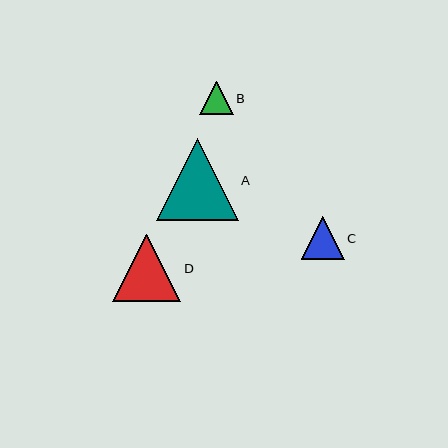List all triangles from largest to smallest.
From largest to smallest: A, D, C, B.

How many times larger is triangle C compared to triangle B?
Triangle C is approximately 1.3 times the size of triangle B.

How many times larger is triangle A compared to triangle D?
Triangle A is approximately 1.2 times the size of triangle D.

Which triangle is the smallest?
Triangle B is the smallest with a size of approximately 33 pixels.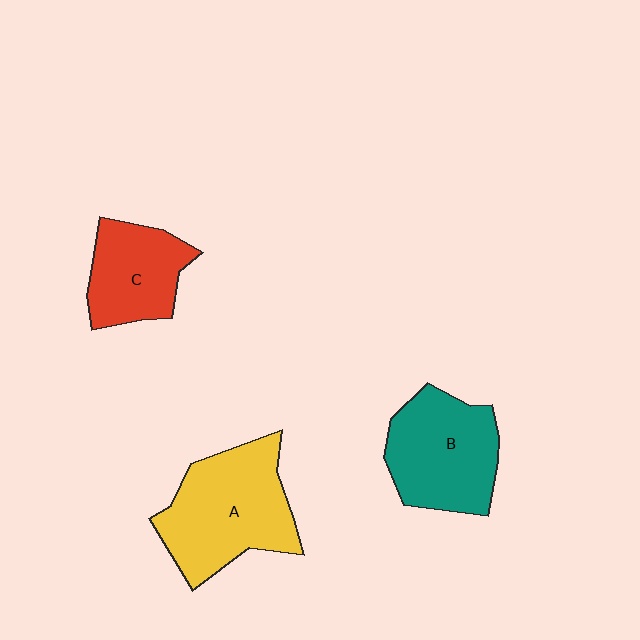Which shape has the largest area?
Shape A (yellow).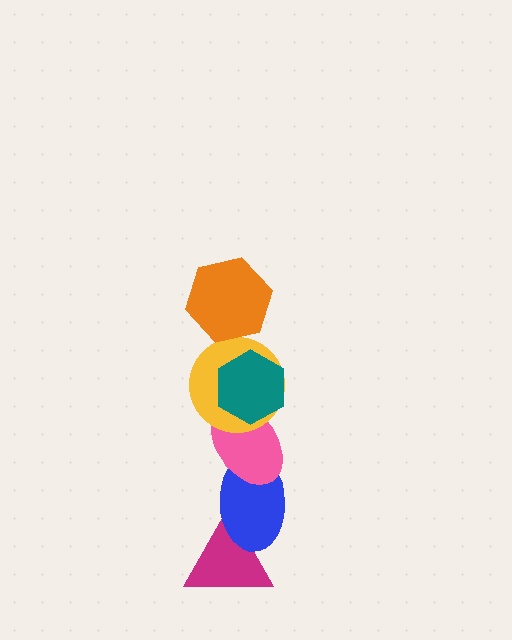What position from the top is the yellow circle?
The yellow circle is 3rd from the top.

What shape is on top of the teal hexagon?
The orange hexagon is on top of the teal hexagon.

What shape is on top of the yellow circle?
The teal hexagon is on top of the yellow circle.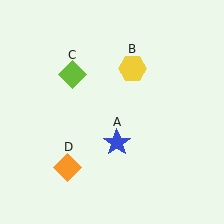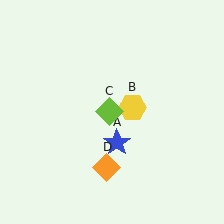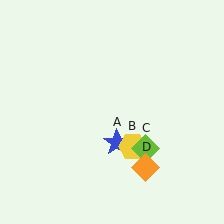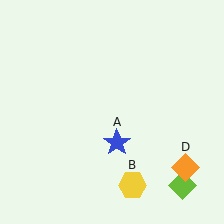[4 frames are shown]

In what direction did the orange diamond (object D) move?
The orange diamond (object D) moved right.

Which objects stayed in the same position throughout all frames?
Blue star (object A) remained stationary.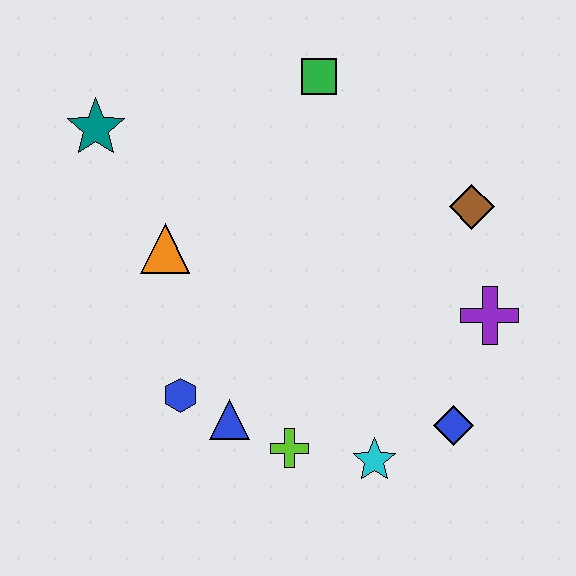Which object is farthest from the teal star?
The blue diamond is farthest from the teal star.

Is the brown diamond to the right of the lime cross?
Yes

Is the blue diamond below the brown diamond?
Yes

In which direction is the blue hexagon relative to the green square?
The blue hexagon is below the green square.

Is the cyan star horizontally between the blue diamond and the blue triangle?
Yes